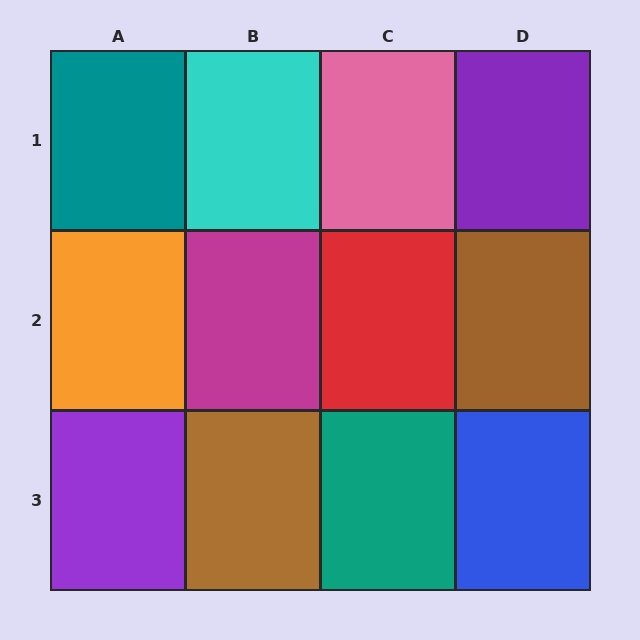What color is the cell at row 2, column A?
Orange.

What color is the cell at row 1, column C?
Pink.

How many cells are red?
1 cell is red.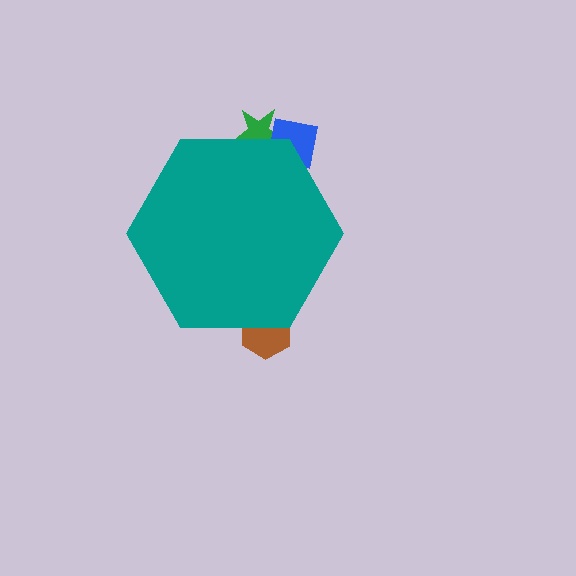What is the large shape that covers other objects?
A teal hexagon.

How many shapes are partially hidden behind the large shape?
3 shapes are partially hidden.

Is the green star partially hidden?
Yes, the green star is partially hidden behind the teal hexagon.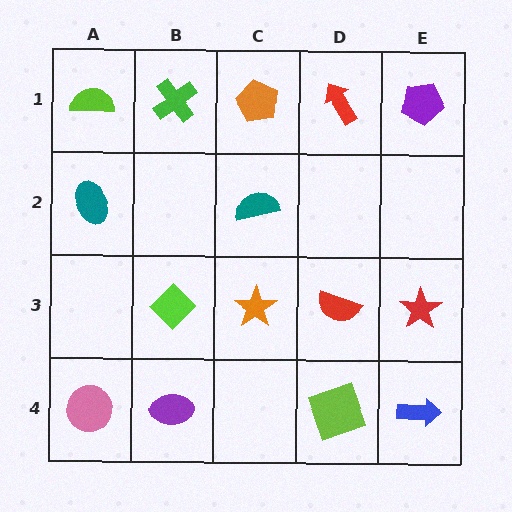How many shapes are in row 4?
4 shapes.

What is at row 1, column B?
A green cross.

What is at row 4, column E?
A blue arrow.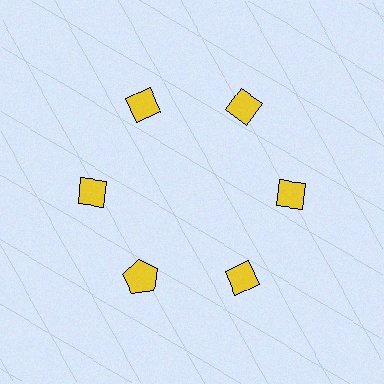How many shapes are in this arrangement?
There are 6 shapes arranged in a ring pattern.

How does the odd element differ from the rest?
It has a different shape: pentagon instead of diamond.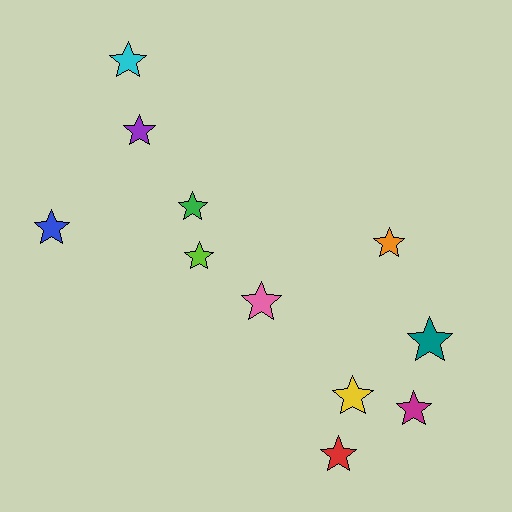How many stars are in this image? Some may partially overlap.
There are 11 stars.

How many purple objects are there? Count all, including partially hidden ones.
There is 1 purple object.